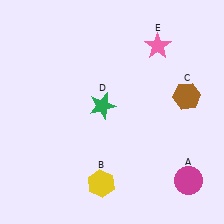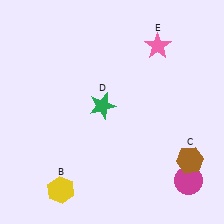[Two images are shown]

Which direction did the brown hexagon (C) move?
The brown hexagon (C) moved down.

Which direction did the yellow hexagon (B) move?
The yellow hexagon (B) moved left.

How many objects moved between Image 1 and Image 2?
2 objects moved between the two images.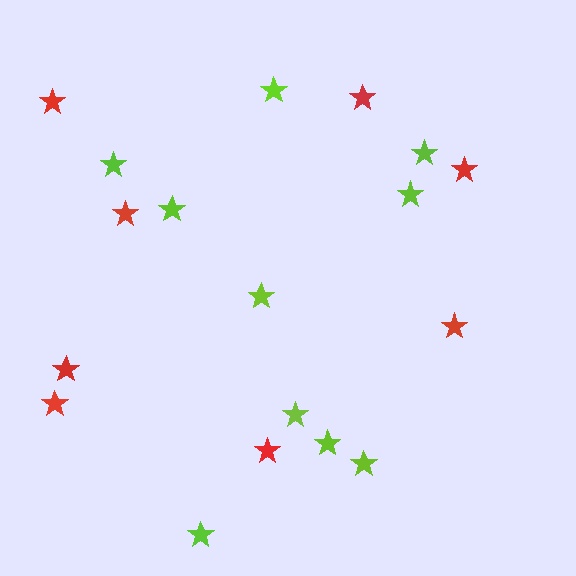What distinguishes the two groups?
There are 2 groups: one group of red stars (8) and one group of lime stars (10).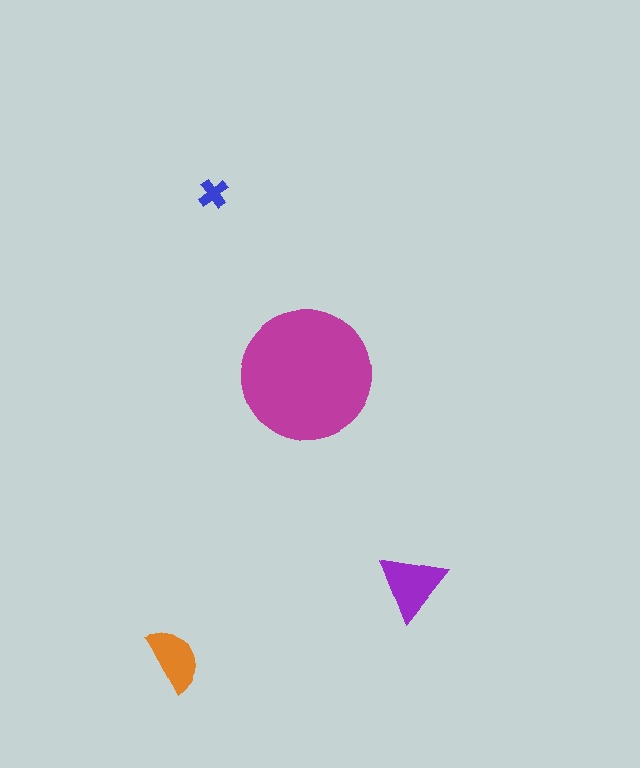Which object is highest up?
The blue cross is topmost.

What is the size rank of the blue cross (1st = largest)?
4th.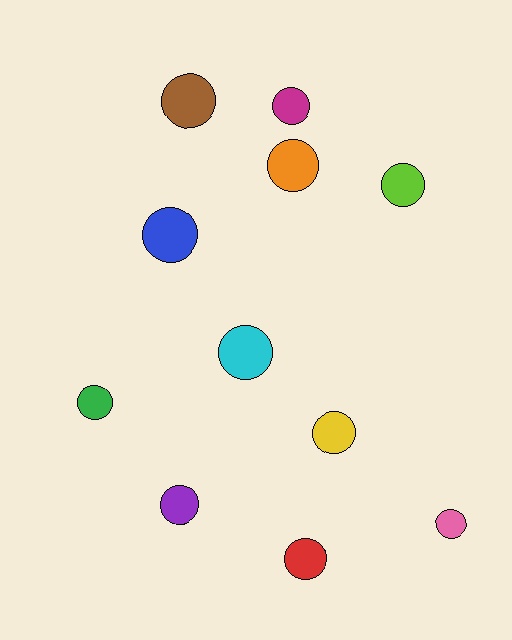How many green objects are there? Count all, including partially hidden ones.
There is 1 green object.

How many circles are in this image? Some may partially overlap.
There are 11 circles.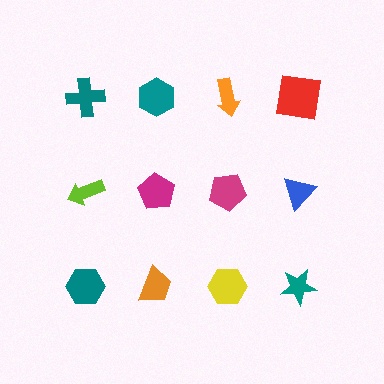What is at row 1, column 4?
A red square.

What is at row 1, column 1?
A teal cross.